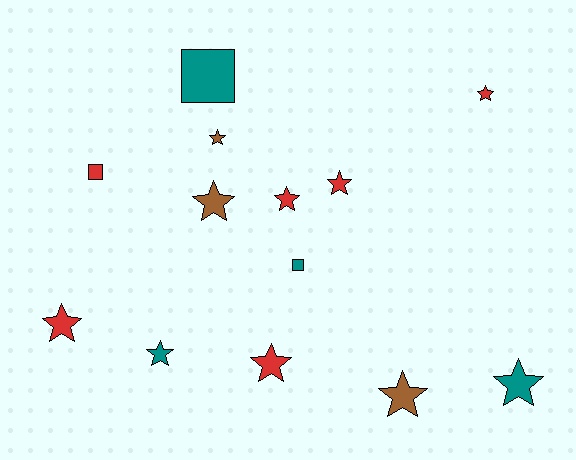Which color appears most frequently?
Red, with 6 objects.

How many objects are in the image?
There are 13 objects.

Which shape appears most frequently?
Star, with 10 objects.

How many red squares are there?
There is 1 red square.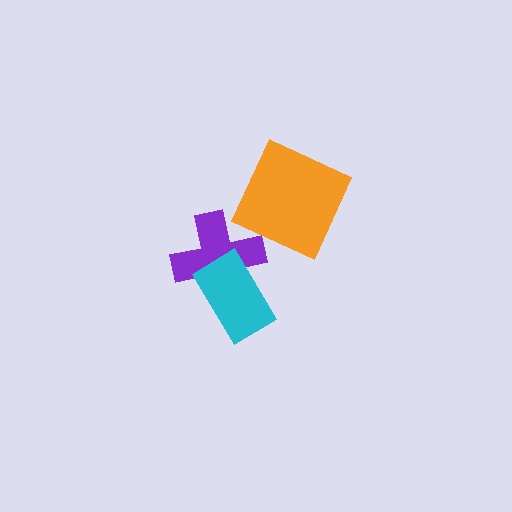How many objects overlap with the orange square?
0 objects overlap with the orange square.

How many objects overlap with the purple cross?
1 object overlaps with the purple cross.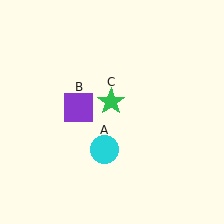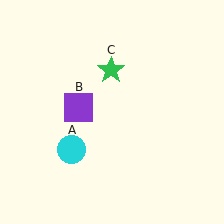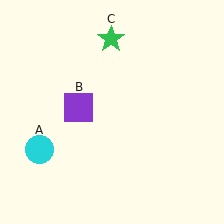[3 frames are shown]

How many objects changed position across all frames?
2 objects changed position: cyan circle (object A), green star (object C).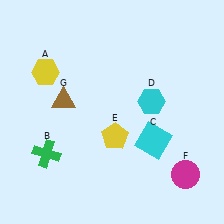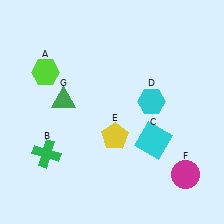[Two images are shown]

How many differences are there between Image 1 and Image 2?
There are 2 differences between the two images.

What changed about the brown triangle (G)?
In Image 1, G is brown. In Image 2, it changed to green.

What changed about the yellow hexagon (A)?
In Image 1, A is yellow. In Image 2, it changed to lime.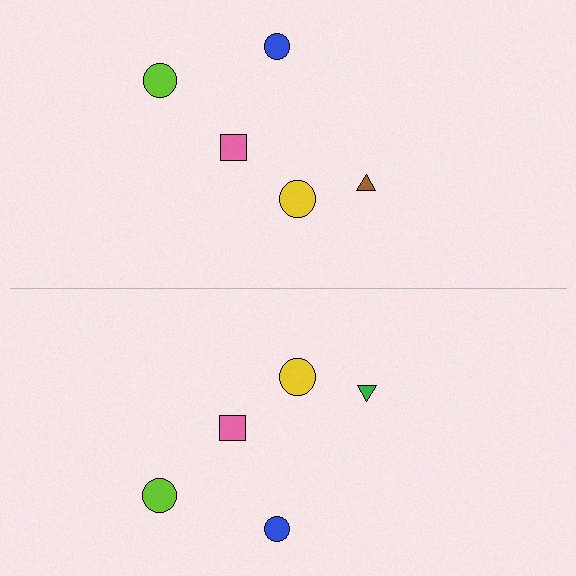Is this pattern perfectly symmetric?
No, the pattern is not perfectly symmetric. The green triangle on the bottom side breaks the symmetry — its mirror counterpart is brown.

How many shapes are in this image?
There are 10 shapes in this image.